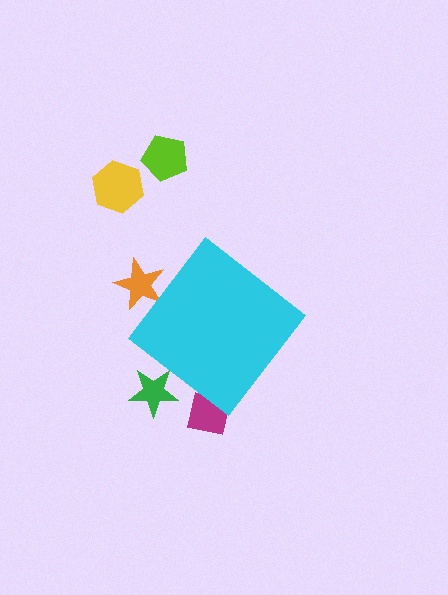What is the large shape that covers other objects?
A cyan diamond.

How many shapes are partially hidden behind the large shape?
3 shapes are partially hidden.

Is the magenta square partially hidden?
Yes, the magenta square is partially hidden behind the cyan diamond.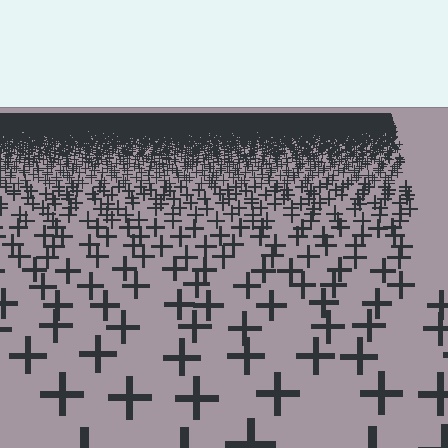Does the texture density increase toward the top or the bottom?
Density increases toward the top.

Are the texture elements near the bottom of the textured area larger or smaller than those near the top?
Larger. Near the bottom, elements are closer to the viewer and appear at a bigger on-screen size.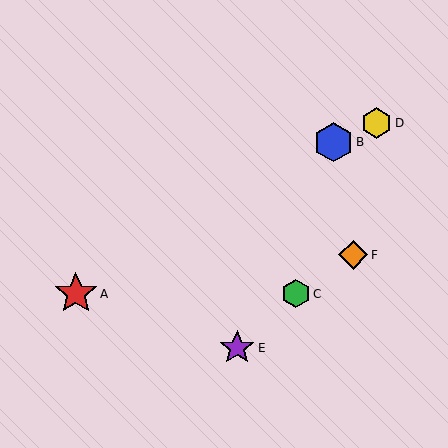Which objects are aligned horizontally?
Objects A, C are aligned horizontally.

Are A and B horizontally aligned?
No, A is at y≈294 and B is at y≈142.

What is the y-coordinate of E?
Object E is at y≈348.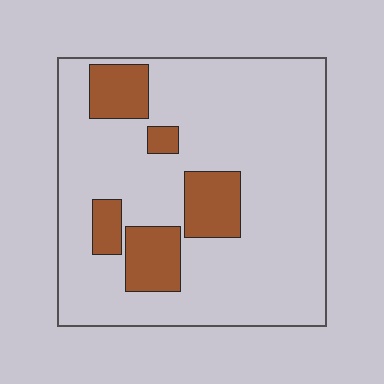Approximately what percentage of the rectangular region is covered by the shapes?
Approximately 20%.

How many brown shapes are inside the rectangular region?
5.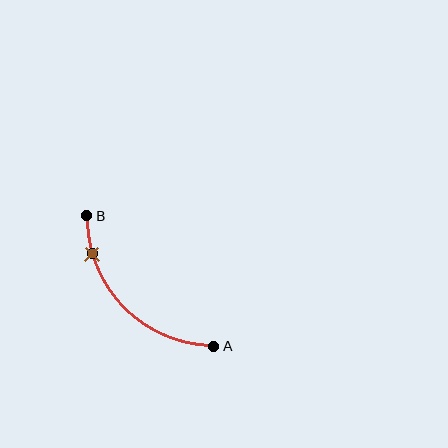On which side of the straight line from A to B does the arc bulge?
The arc bulges below and to the left of the straight line connecting A and B.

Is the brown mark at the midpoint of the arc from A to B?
No. The brown mark lies on the arc but is closer to endpoint B. The arc midpoint would be at the point on the curve equidistant along the arc from both A and B.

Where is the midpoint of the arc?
The arc midpoint is the point on the curve farthest from the straight line joining A and B. It sits below and to the left of that line.